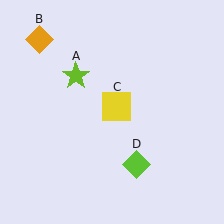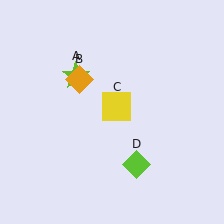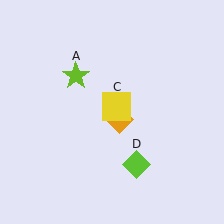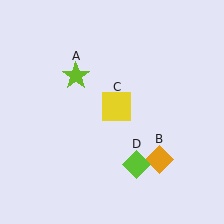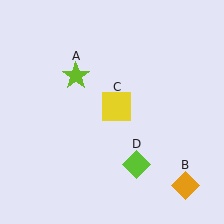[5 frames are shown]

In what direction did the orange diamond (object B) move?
The orange diamond (object B) moved down and to the right.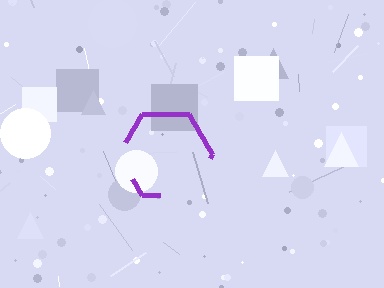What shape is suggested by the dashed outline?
The dashed outline suggests a hexagon.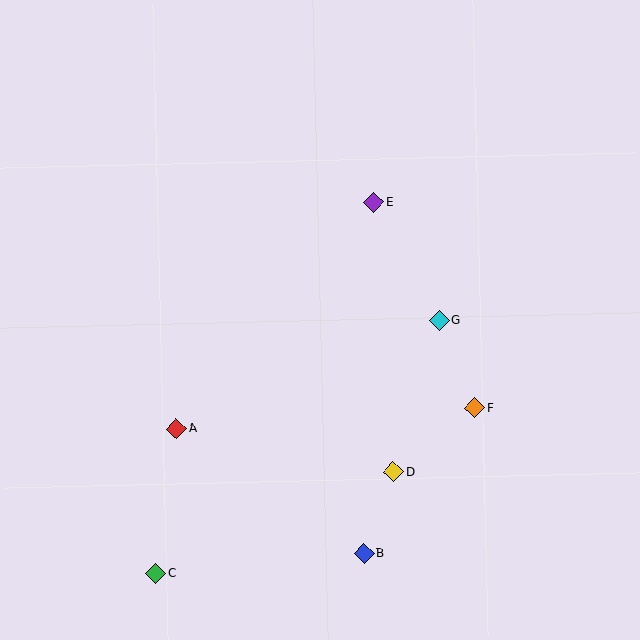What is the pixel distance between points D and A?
The distance between D and A is 221 pixels.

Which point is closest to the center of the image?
Point G at (439, 321) is closest to the center.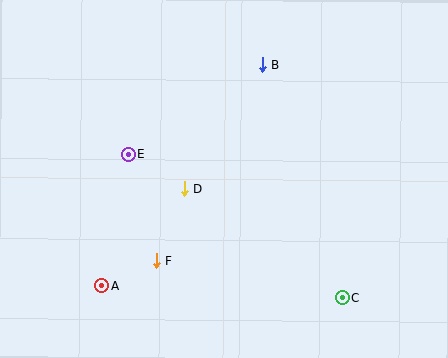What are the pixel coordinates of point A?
Point A is at (102, 286).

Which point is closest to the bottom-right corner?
Point C is closest to the bottom-right corner.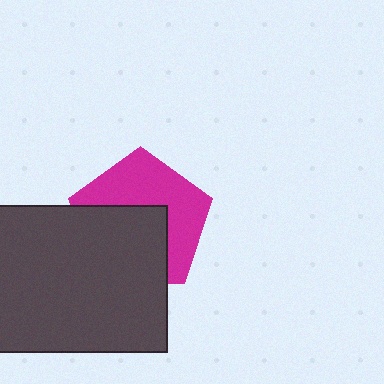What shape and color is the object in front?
The object in front is a dark gray rectangle.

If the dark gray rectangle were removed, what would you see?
You would see the complete magenta pentagon.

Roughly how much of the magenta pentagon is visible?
About half of it is visible (roughly 52%).